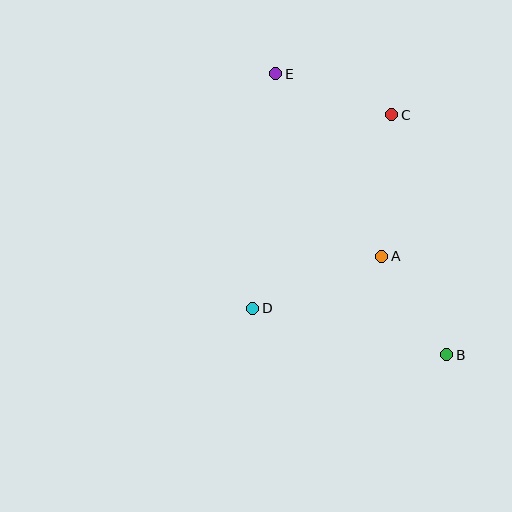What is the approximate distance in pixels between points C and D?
The distance between C and D is approximately 238 pixels.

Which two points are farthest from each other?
Points B and E are farthest from each other.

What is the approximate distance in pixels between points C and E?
The distance between C and E is approximately 123 pixels.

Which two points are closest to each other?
Points A and B are closest to each other.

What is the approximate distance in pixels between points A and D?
The distance between A and D is approximately 139 pixels.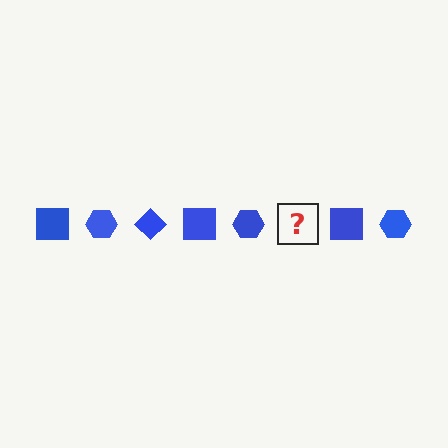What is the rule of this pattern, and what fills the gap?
The rule is that the pattern cycles through square, hexagon, diamond shapes in blue. The gap should be filled with a blue diamond.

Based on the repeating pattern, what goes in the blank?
The blank should be a blue diamond.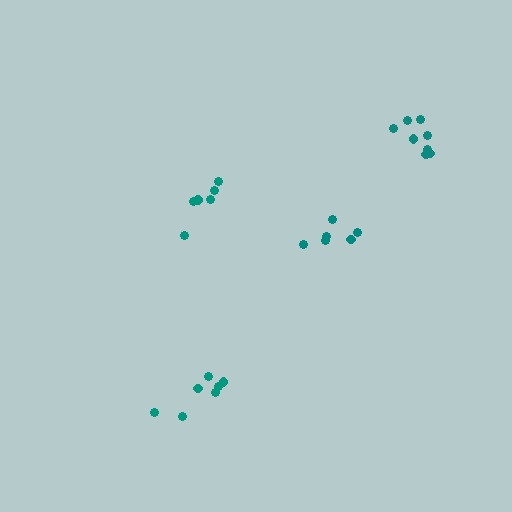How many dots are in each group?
Group 1: 6 dots, Group 2: 6 dots, Group 3: 7 dots, Group 4: 8 dots (27 total).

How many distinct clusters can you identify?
There are 4 distinct clusters.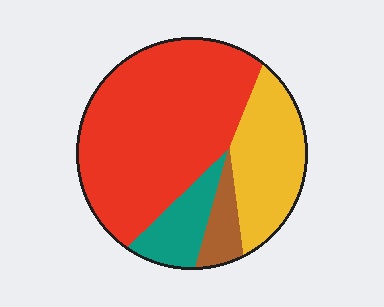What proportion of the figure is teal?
Teal covers around 10% of the figure.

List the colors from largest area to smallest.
From largest to smallest: red, yellow, teal, brown.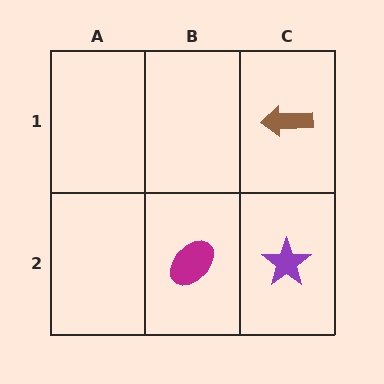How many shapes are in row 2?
2 shapes.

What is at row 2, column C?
A purple star.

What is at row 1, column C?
A brown arrow.